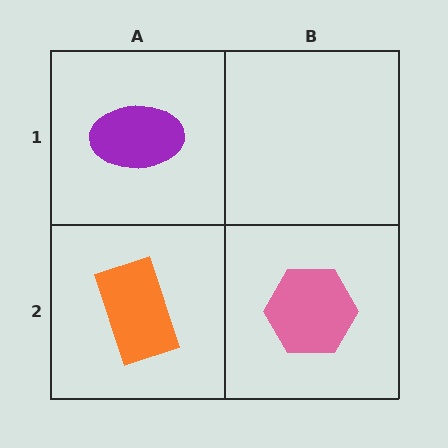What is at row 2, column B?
A pink hexagon.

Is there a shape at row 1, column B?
No, that cell is empty.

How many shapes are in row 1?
1 shape.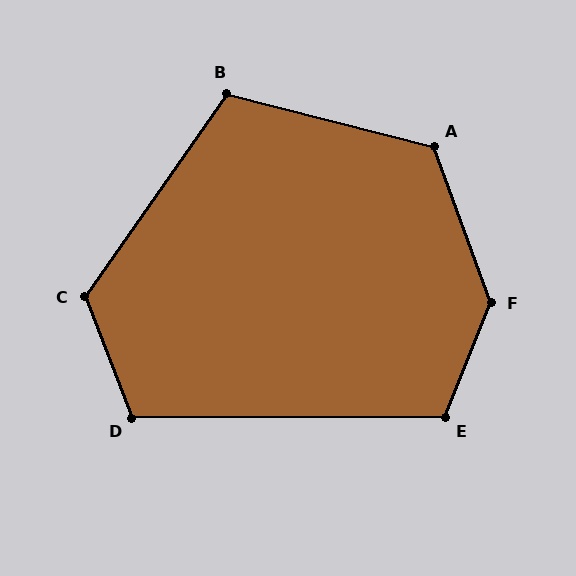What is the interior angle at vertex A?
Approximately 124 degrees (obtuse).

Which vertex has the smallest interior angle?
B, at approximately 111 degrees.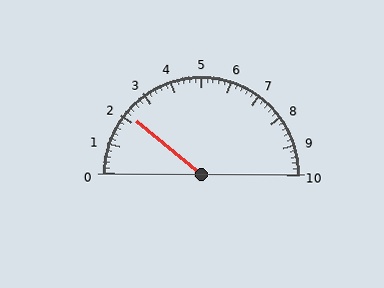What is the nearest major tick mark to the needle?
The nearest major tick mark is 2.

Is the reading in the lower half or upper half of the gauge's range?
The reading is in the lower half of the range (0 to 10).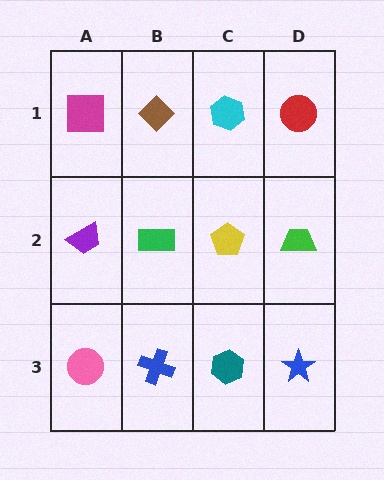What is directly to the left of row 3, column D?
A teal hexagon.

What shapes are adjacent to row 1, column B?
A green rectangle (row 2, column B), a magenta square (row 1, column A), a cyan hexagon (row 1, column C).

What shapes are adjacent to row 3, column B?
A green rectangle (row 2, column B), a pink circle (row 3, column A), a teal hexagon (row 3, column C).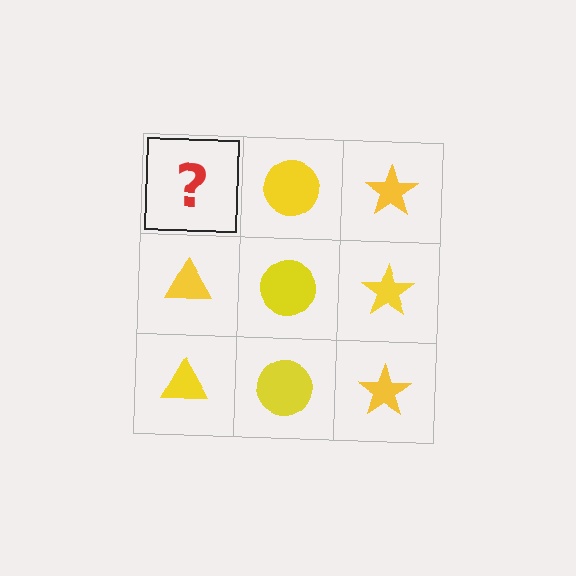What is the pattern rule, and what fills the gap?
The rule is that each column has a consistent shape. The gap should be filled with a yellow triangle.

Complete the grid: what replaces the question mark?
The question mark should be replaced with a yellow triangle.